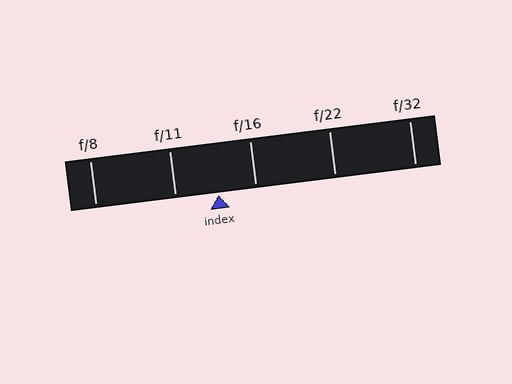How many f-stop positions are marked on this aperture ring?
There are 5 f-stop positions marked.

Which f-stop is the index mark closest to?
The index mark is closest to f/16.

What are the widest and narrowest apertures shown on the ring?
The widest aperture shown is f/8 and the narrowest is f/32.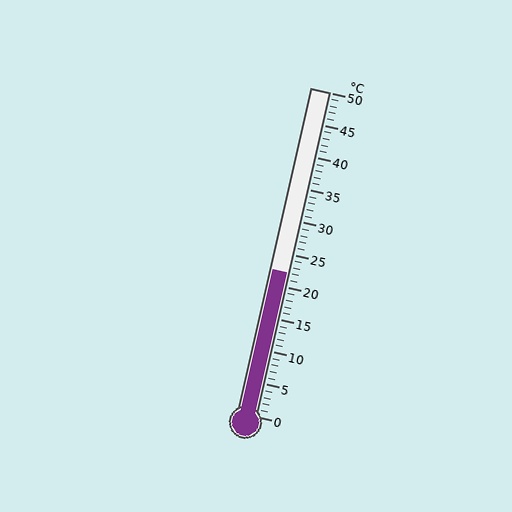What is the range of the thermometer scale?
The thermometer scale ranges from 0°C to 50°C.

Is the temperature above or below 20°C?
The temperature is above 20°C.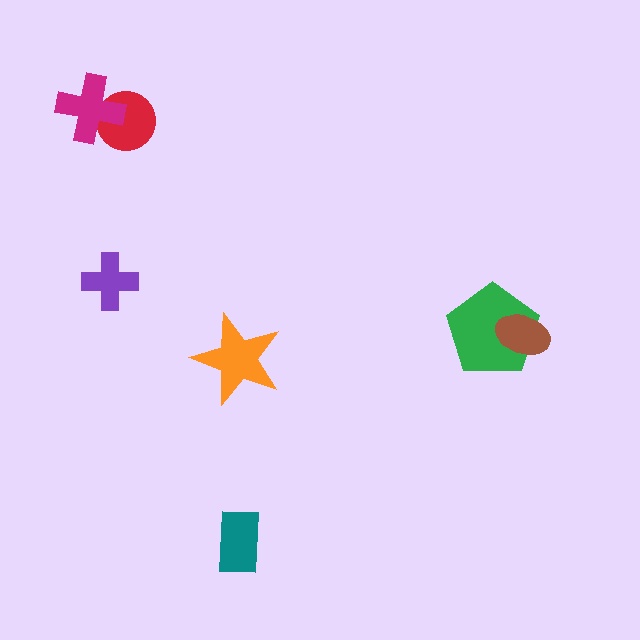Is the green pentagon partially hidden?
Yes, it is partially covered by another shape.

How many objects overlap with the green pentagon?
1 object overlaps with the green pentagon.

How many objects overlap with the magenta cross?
1 object overlaps with the magenta cross.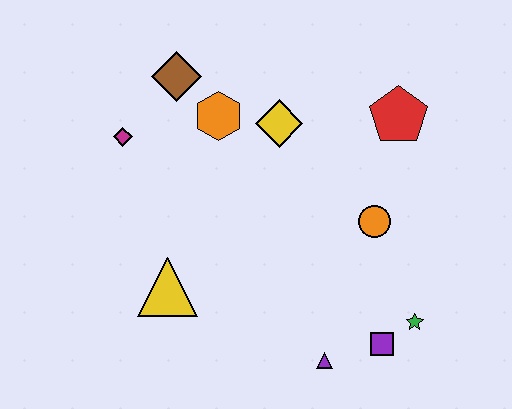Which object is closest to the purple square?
The green star is closest to the purple square.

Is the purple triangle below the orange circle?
Yes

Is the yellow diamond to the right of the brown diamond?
Yes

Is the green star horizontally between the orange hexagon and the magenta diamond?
No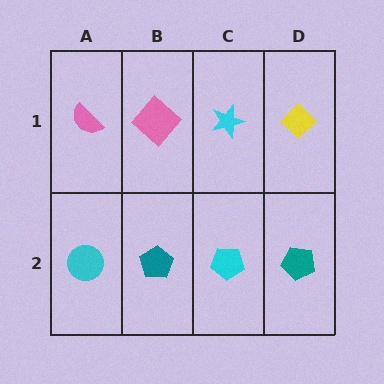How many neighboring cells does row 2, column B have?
3.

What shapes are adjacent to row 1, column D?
A teal pentagon (row 2, column D), a cyan star (row 1, column C).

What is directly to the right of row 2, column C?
A teal pentagon.